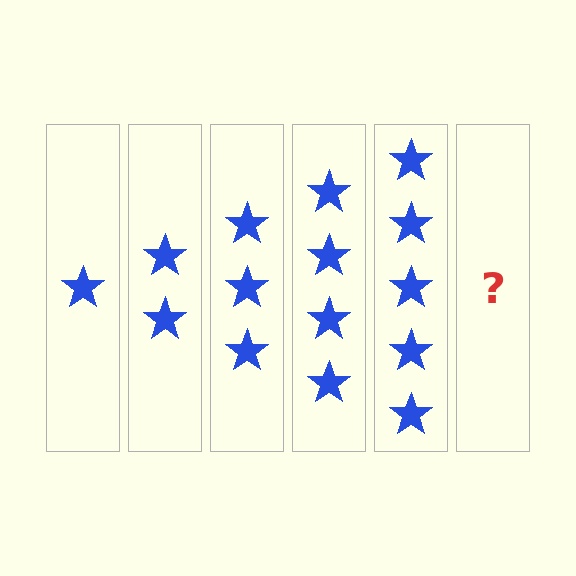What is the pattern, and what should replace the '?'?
The pattern is that each step adds one more star. The '?' should be 6 stars.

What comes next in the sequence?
The next element should be 6 stars.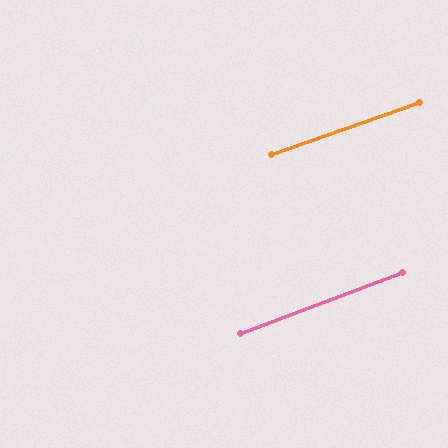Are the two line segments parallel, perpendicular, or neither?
Parallel — their directions differ by only 1.3°.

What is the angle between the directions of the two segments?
Approximately 1 degree.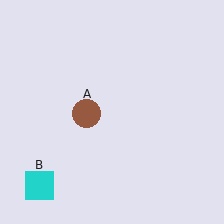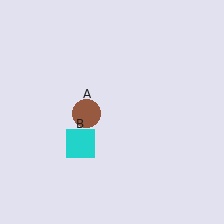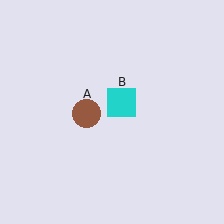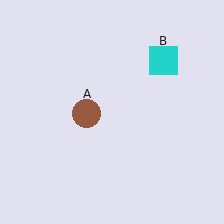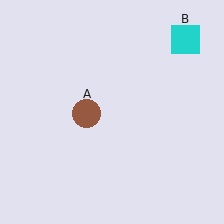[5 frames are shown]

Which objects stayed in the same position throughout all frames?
Brown circle (object A) remained stationary.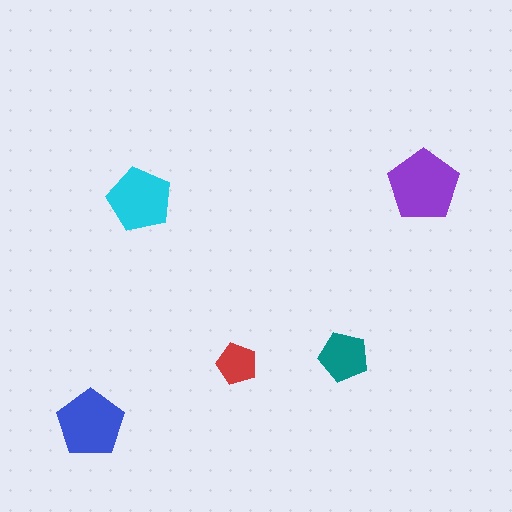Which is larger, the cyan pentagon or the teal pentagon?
The cyan one.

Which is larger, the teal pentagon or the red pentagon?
The teal one.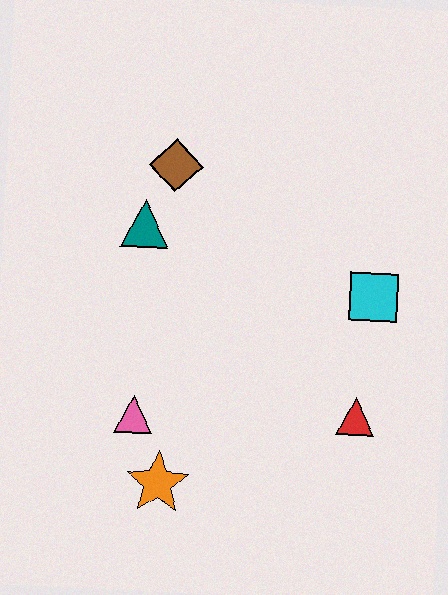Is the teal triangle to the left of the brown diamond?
Yes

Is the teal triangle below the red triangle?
No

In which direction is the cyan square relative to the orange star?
The cyan square is to the right of the orange star.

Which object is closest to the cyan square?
The red triangle is closest to the cyan square.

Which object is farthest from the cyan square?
The orange star is farthest from the cyan square.